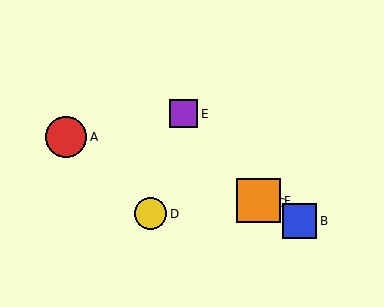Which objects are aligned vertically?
Objects C, F are aligned vertically.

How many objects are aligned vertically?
2 objects (C, F) are aligned vertically.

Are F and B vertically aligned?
No, F is at x≈259 and B is at x≈299.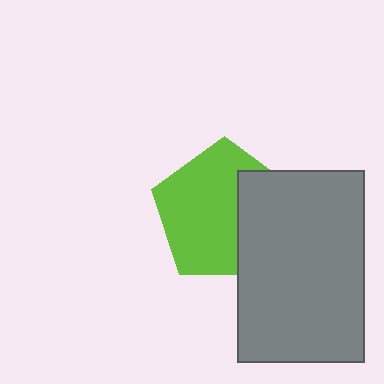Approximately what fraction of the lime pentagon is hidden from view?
Roughly 35% of the lime pentagon is hidden behind the gray rectangle.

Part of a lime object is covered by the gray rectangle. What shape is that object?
It is a pentagon.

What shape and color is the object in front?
The object in front is a gray rectangle.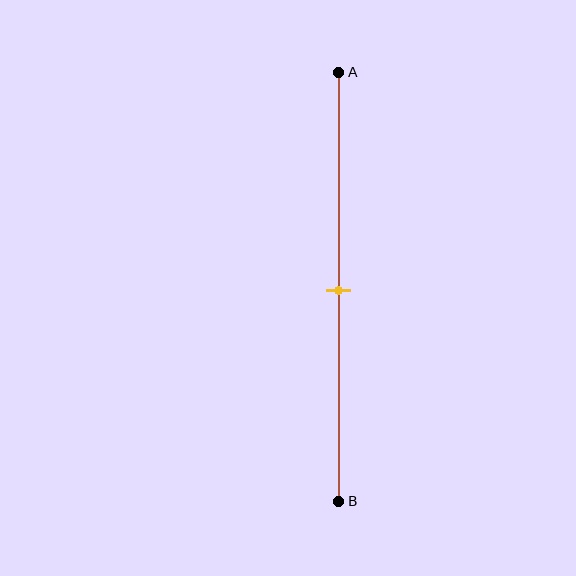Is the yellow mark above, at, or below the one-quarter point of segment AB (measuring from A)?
The yellow mark is below the one-quarter point of segment AB.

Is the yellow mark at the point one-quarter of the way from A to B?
No, the mark is at about 50% from A, not at the 25% one-quarter point.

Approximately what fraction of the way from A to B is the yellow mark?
The yellow mark is approximately 50% of the way from A to B.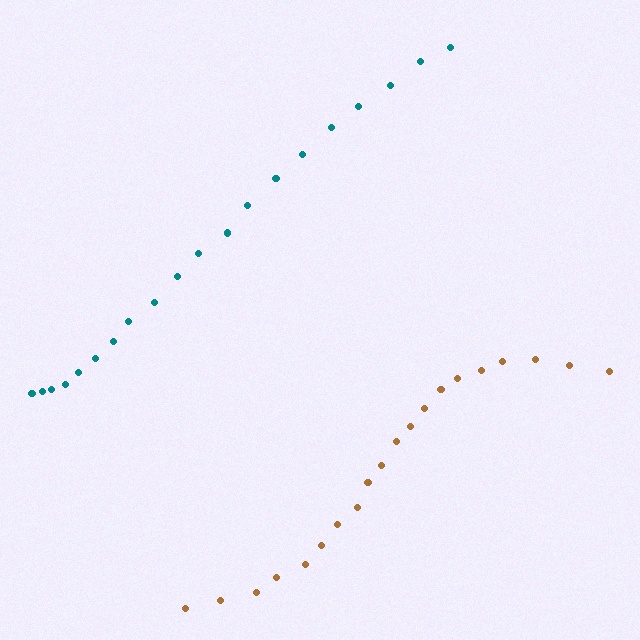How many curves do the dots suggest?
There are 2 distinct paths.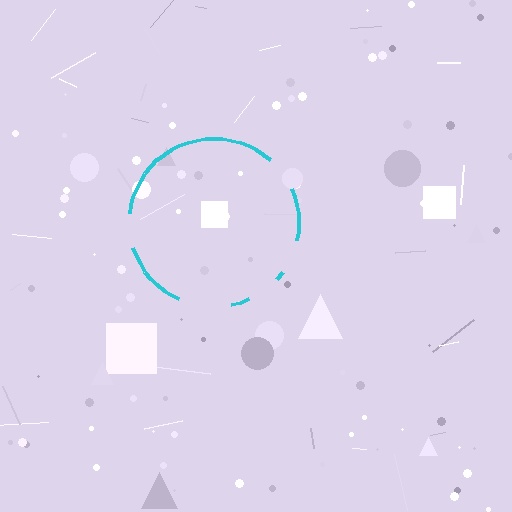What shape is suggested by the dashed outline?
The dashed outline suggests a circle.